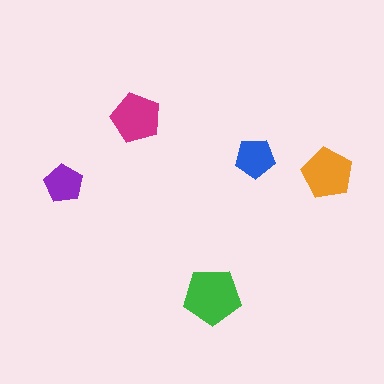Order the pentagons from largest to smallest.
the green one, the orange one, the magenta one, the blue one, the purple one.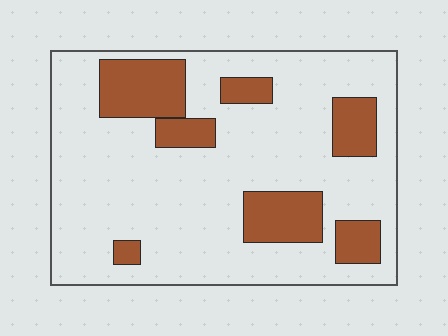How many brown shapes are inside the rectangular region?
7.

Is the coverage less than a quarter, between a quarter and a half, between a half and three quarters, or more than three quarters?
Less than a quarter.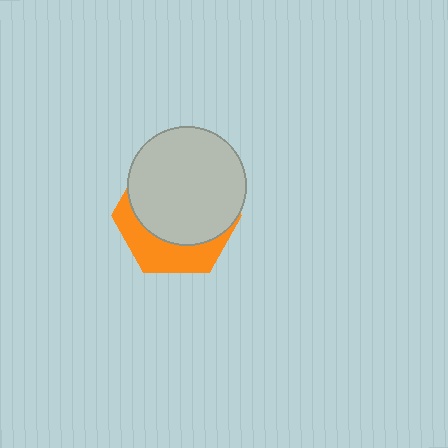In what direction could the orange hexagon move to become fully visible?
The orange hexagon could move down. That would shift it out from behind the light gray circle entirely.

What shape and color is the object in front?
The object in front is a light gray circle.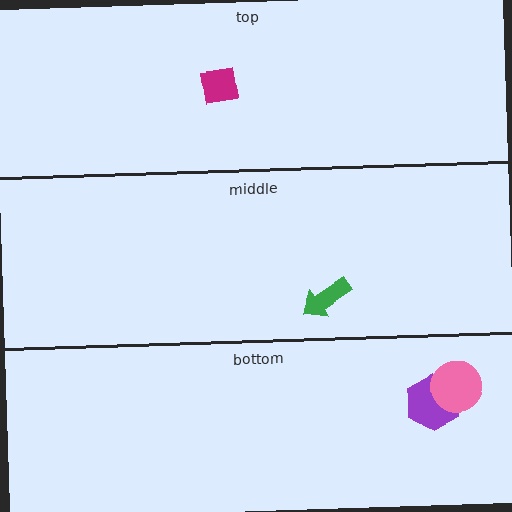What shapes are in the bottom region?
The purple hexagon, the pink circle.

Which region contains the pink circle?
The bottom region.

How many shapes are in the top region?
1.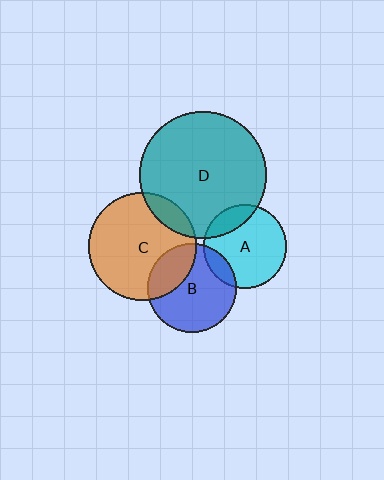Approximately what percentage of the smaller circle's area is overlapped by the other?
Approximately 30%.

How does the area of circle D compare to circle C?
Approximately 1.4 times.